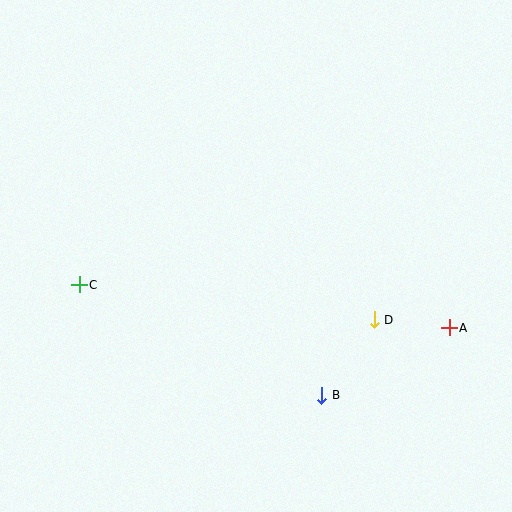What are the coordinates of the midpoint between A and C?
The midpoint between A and C is at (264, 306).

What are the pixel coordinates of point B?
Point B is at (322, 395).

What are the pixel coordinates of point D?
Point D is at (374, 320).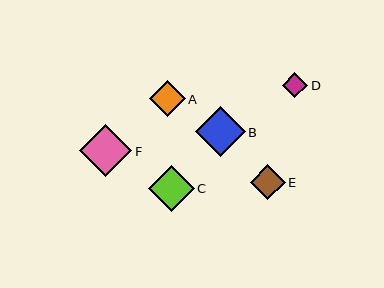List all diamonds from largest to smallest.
From largest to smallest: F, B, C, A, E, D.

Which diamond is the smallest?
Diamond D is the smallest with a size of approximately 25 pixels.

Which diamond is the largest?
Diamond F is the largest with a size of approximately 53 pixels.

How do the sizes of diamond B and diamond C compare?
Diamond B and diamond C are approximately the same size.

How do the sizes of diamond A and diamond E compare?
Diamond A and diamond E are approximately the same size.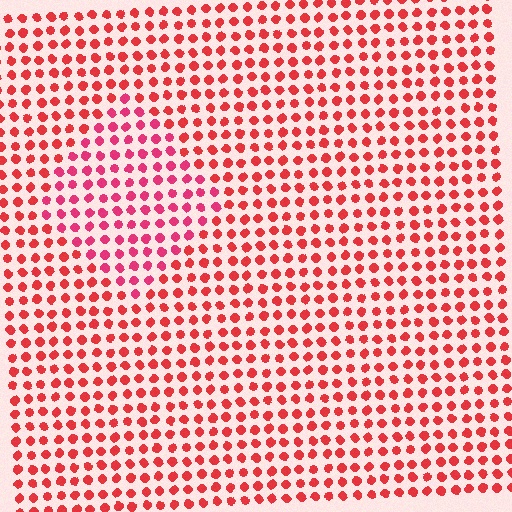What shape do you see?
I see a diamond.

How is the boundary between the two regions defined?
The boundary is defined purely by a slight shift in hue (about 21 degrees). Spacing, size, and orientation are identical on both sides.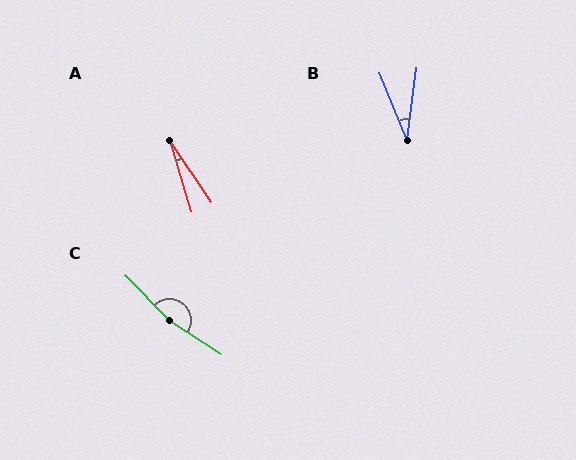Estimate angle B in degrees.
Approximately 30 degrees.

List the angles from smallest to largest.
A (17°), B (30°), C (167°).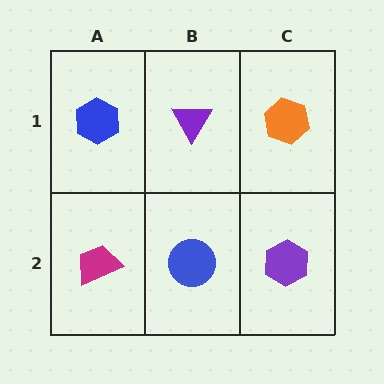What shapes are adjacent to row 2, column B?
A purple triangle (row 1, column B), a magenta trapezoid (row 2, column A), a purple hexagon (row 2, column C).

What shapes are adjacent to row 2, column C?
An orange hexagon (row 1, column C), a blue circle (row 2, column B).